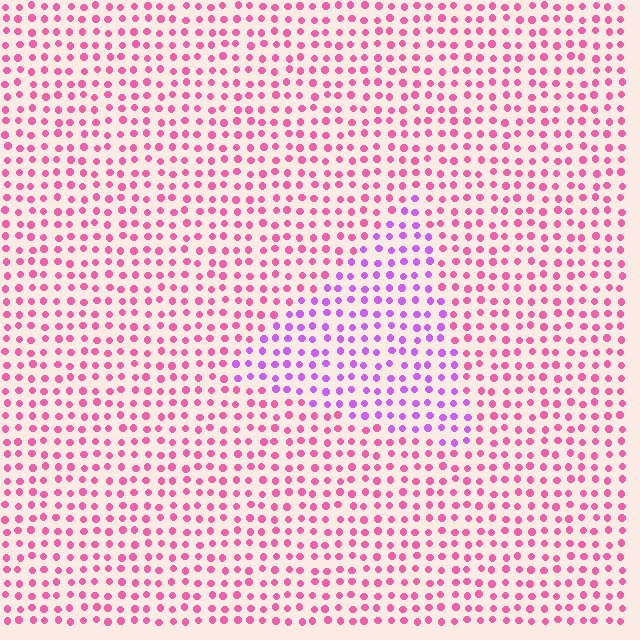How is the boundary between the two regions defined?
The boundary is defined purely by a slight shift in hue (about 44 degrees). Spacing, size, and orientation are identical on both sides.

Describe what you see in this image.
The image is filled with small pink elements in a uniform arrangement. A triangle-shaped region is visible where the elements are tinted to a slightly different hue, forming a subtle color boundary.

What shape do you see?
I see a triangle.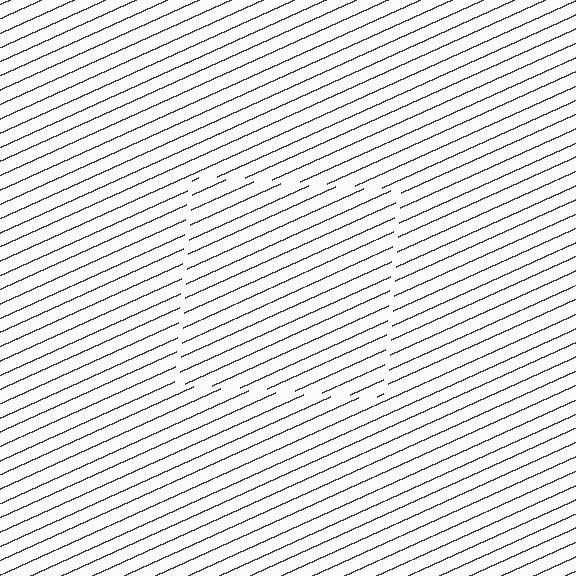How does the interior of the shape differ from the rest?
The interior of the shape contains the same grating, shifted by half a period — the contour is defined by the phase discontinuity where line-ends from the inner and outer gratings abut.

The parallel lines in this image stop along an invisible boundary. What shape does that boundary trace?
An illusory square. The interior of the shape contains the same grating, shifted by half a period — the contour is defined by the phase discontinuity where line-ends from the inner and outer gratings abut.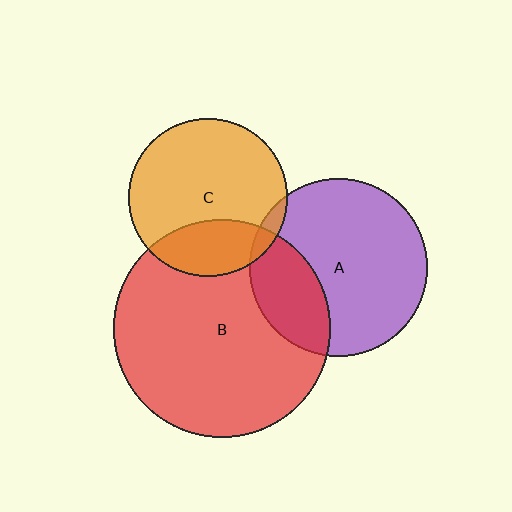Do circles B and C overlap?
Yes.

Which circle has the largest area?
Circle B (red).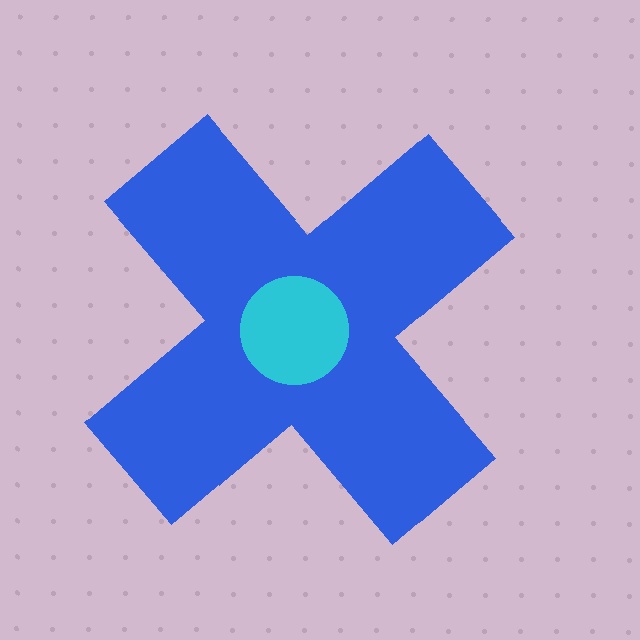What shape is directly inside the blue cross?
The cyan circle.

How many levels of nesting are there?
2.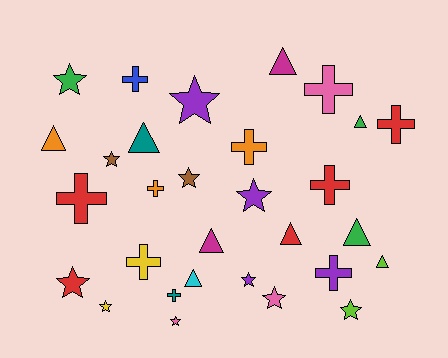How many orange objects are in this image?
There are 3 orange objects.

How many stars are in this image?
There are 11 stars.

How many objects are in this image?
There are 30 objects.